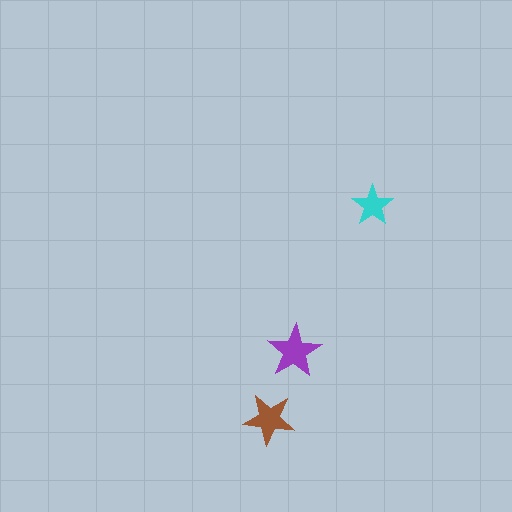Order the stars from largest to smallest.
the purple one, the brown one, the cyan one.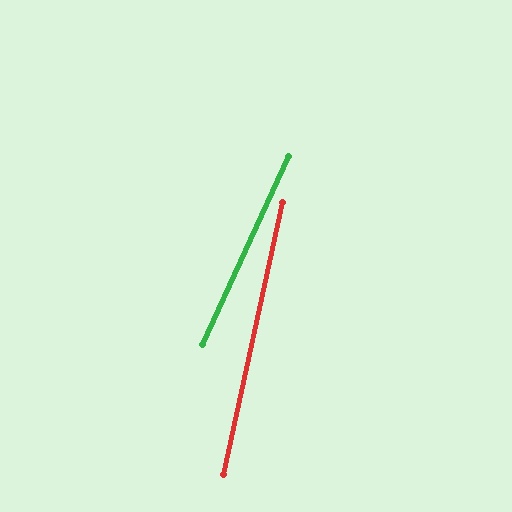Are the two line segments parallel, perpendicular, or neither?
Neither parallel nor perpendicular — they differ by about 12°.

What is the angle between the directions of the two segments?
Approximately 12 degrees.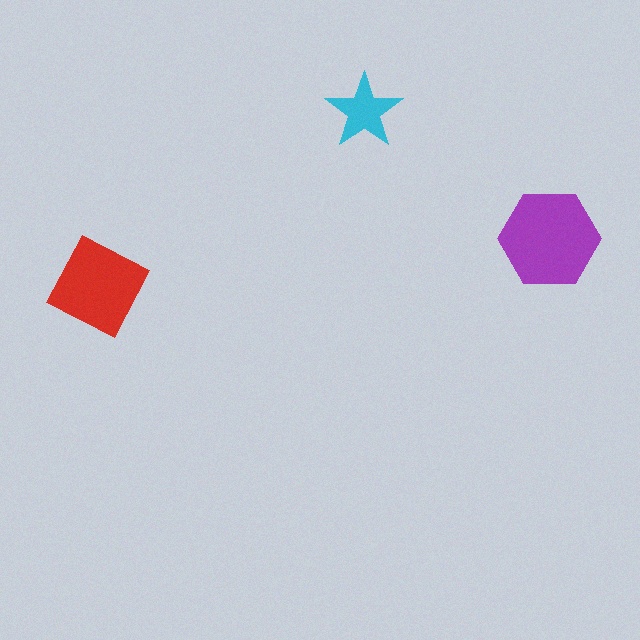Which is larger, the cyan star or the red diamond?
The red diamond.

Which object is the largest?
The purple hexagon.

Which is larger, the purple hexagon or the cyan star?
The purple hexagon.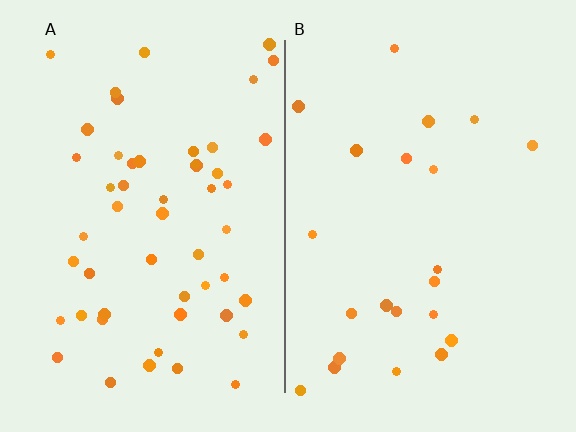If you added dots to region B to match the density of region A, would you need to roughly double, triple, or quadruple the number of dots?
Approximately double.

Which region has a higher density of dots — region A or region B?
A (the left).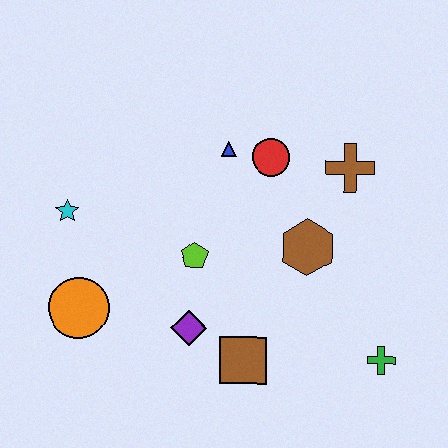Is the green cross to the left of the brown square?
No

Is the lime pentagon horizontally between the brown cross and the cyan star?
Yes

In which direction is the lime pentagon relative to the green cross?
The lime pentagon is to the left of the green cross.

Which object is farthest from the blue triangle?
The green cross is farthest from the blue triangle.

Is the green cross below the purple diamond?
Yes